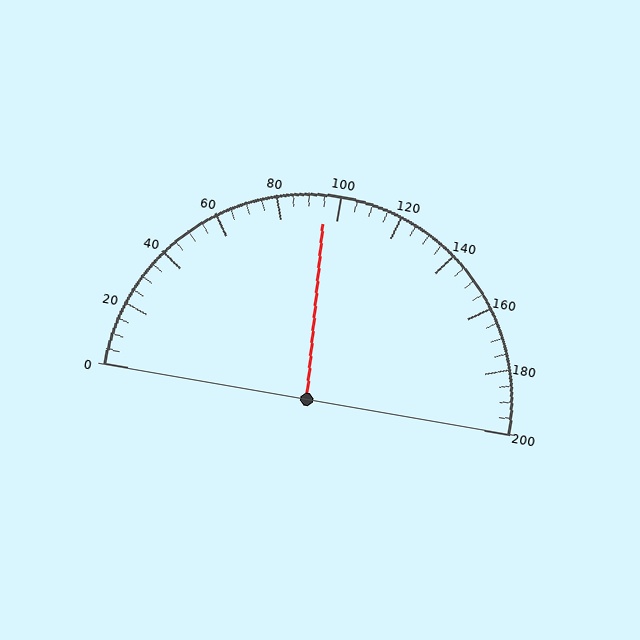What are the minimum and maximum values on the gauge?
The gauge ranges from 0 to 200.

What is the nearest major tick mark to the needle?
The nearest major tick mark is 100.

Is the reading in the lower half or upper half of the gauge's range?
The reading is in the lower half of the range (0 to 200).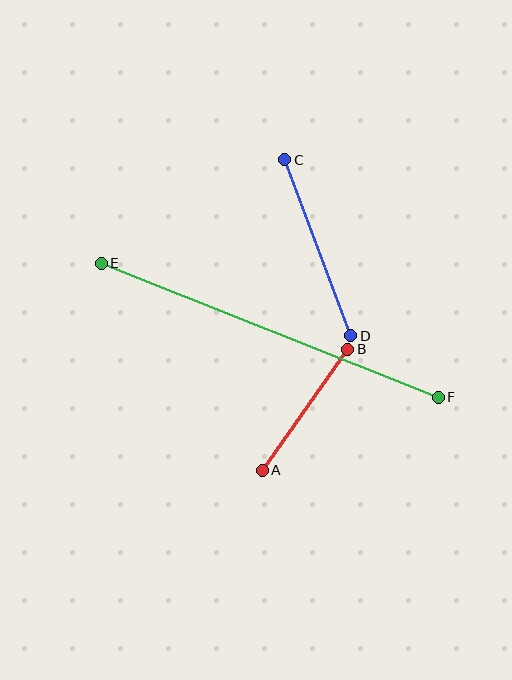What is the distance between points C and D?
The distance is approximately 188 pixels.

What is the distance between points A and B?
The distance is approximately 148 pixels.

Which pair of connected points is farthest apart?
Points E and F are farthest apart.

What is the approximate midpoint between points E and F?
The midpoint is at approximately (270, 330) pixels.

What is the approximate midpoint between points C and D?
The midpoint is at approximately (318, 248) pixels.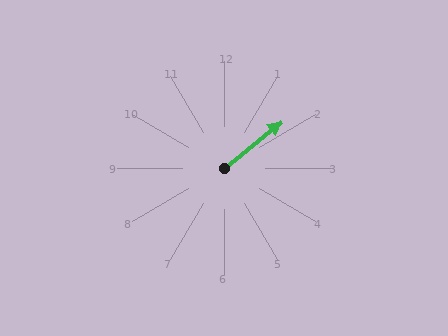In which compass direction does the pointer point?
Northeast.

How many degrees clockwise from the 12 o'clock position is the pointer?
Approximately 51 degrees.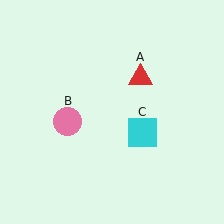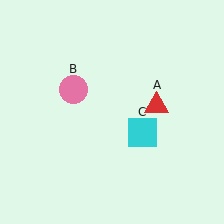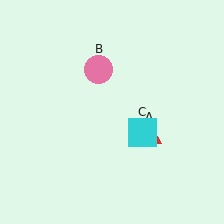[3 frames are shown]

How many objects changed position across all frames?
2 objects changed position: red triangle (object A), pink circle (object B).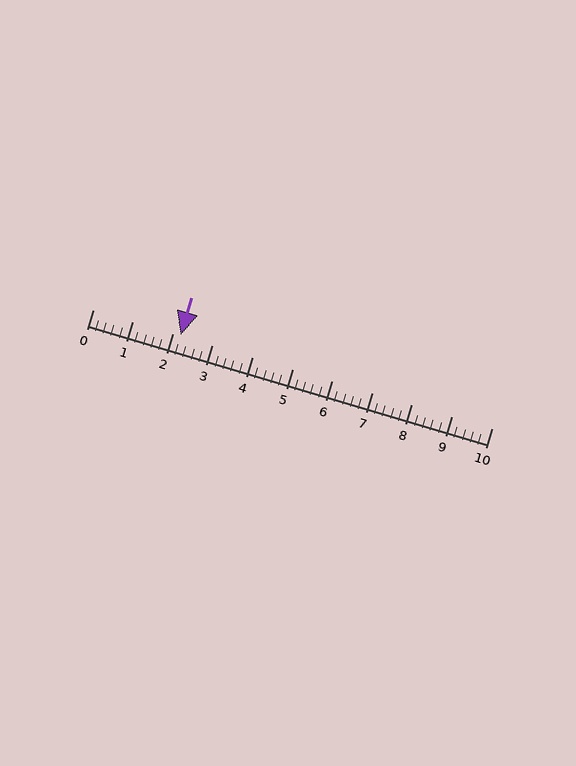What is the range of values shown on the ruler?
The ruler shows values from 0 to 10.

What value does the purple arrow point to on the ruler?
The purple arrow points to approximately 2.2.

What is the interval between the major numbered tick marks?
The major tick marks are spaced 1 units apart.